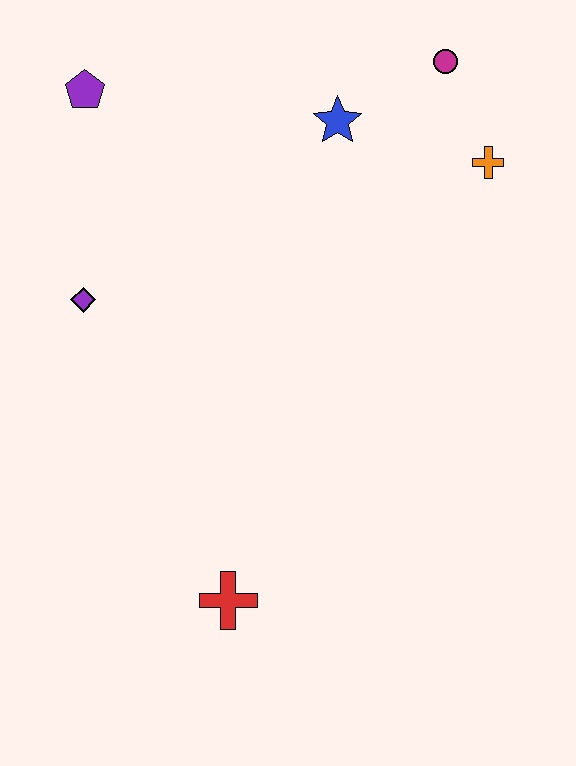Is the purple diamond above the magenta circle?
No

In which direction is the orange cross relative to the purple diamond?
The orange cross is to the right of the purple diamond.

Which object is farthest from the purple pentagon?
The red cross is farthest from the purple pentagon.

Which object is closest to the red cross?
The purple diamond is closest to the red cross.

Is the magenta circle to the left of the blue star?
No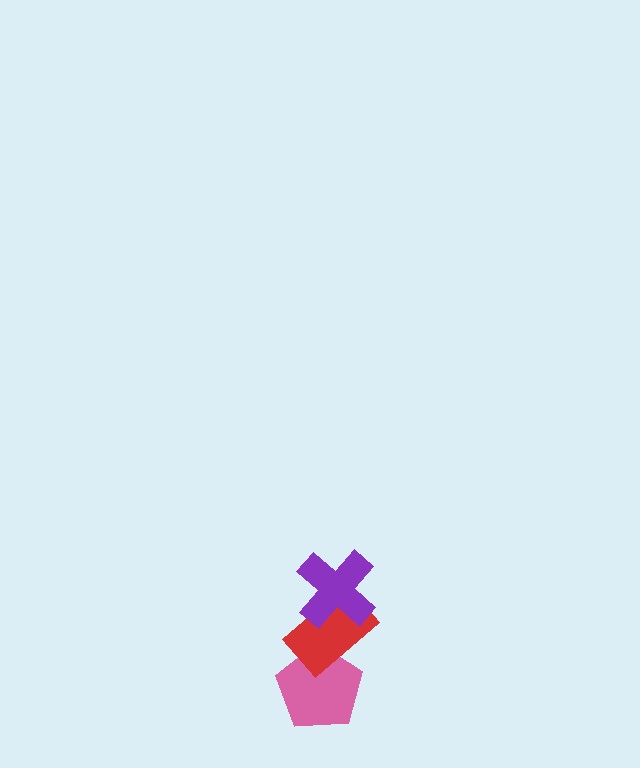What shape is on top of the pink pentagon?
The red rectangle is on top of the pink pentagon.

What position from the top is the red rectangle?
The red rectangle is 2nd from the top.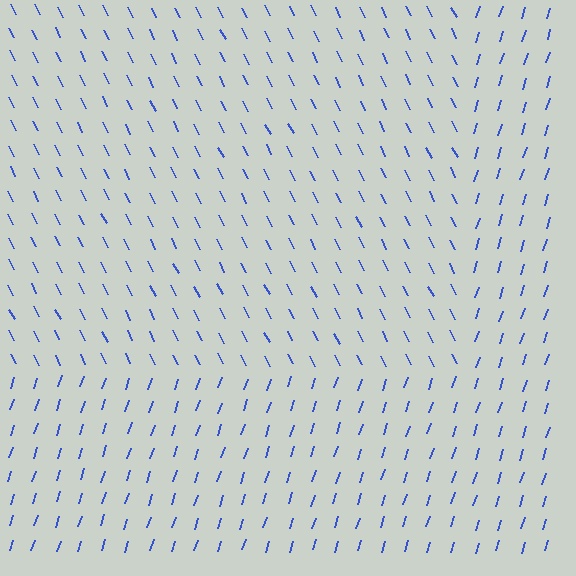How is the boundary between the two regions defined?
The boundary is defined purely by a change in line orientation (approximately 45 degrees difference). All lines are the same color and thickness.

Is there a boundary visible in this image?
Yes, there is a texture boundary formed by a change in line orientation.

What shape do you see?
I see a rectangle.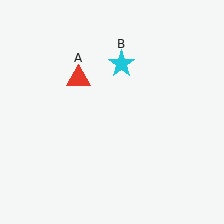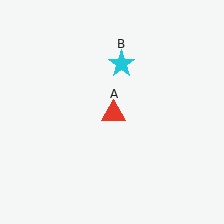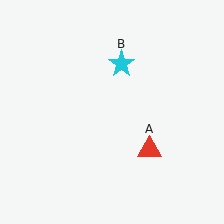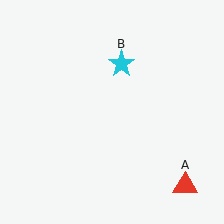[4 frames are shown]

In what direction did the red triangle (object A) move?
The red triangle (object A) moved down and to the right.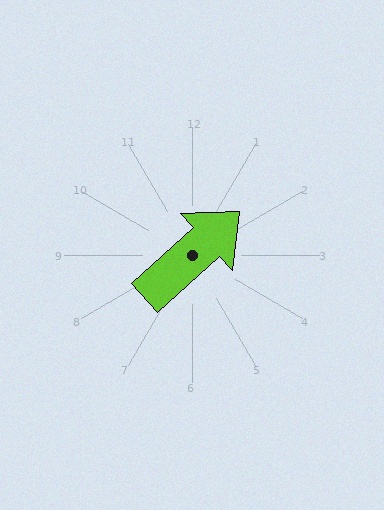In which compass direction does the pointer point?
Northeast.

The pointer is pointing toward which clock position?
Roughly 2 o'clock.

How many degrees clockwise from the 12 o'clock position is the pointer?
Approximately 48 degrees.